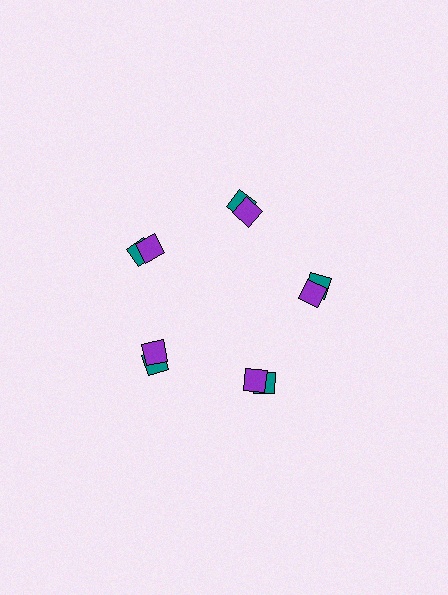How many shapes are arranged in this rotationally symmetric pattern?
There are 10 shapes, arranged in 5 groups of 2.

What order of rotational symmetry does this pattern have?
This pattern has 5-fold rotational symmetry.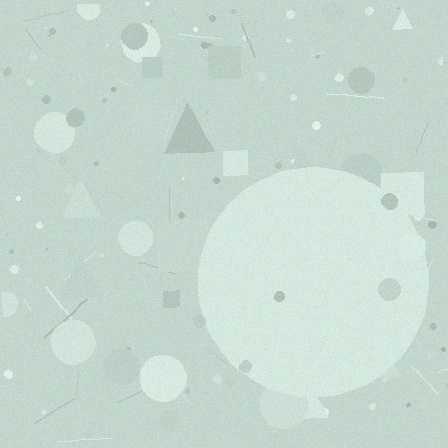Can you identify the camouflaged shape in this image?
The camouflaged shape is a circle.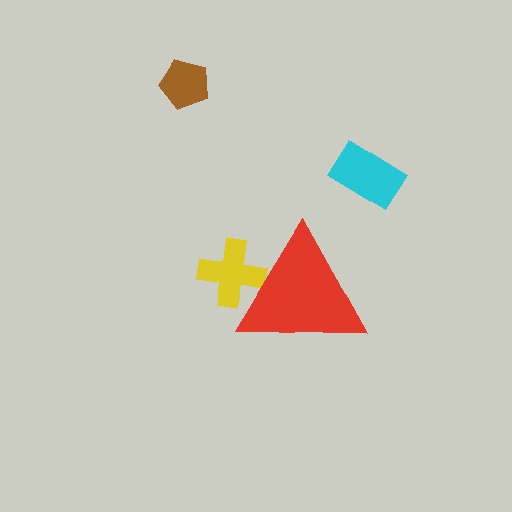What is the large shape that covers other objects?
A red triangle.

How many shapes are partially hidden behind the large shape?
1 shape is partially hidden.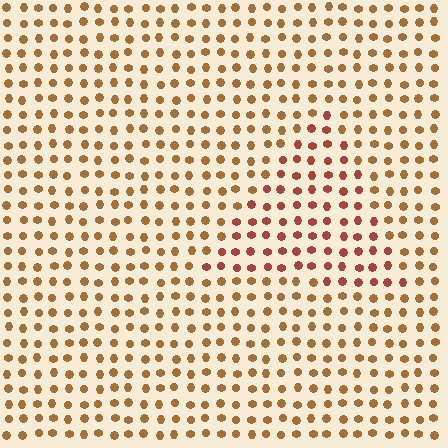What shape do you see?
I see a triangle.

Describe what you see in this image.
The image is filled with small brown elements in a uniform arrangement. A triangle-shaped region is visible where the elements are tinted to a slightly different hue, forming a subtle color boundary.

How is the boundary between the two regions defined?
The boundary is defined purely by a slight shift in hue (about 25 degrees). Spacing, size, and orientation are identical on both sides.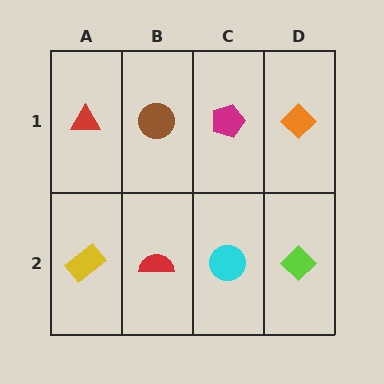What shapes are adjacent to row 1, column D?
A lime diamond (row 2, column D), a magenta pentagon (row 1, column C).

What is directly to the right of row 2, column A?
A red semicircle.